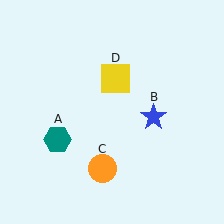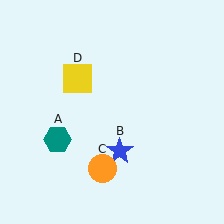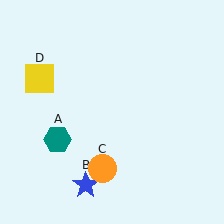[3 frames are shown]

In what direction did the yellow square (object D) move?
The yellow square (object D) moved left.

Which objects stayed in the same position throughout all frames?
Teal hexagon (object A) and orange circle (object C) remained stationary.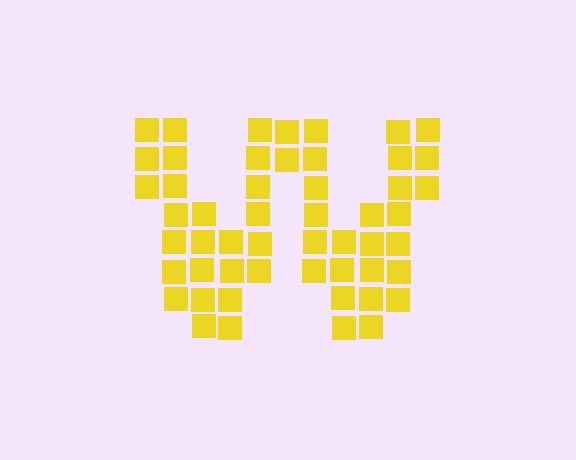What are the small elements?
The small elements are squares.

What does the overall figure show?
The overall figure shows the letter W.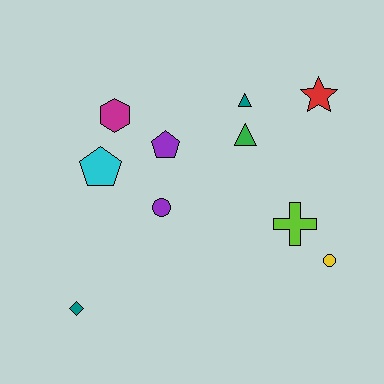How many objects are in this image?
There are 10 objects.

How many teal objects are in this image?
There are 2 teal objects.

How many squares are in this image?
There are no squares.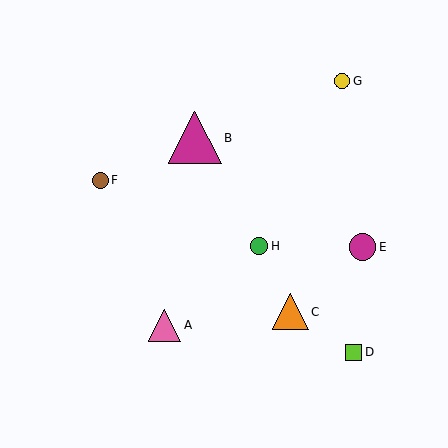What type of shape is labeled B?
Shape B is a magenta triangle.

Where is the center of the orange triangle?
The center of the orange triangle is at (290, 312).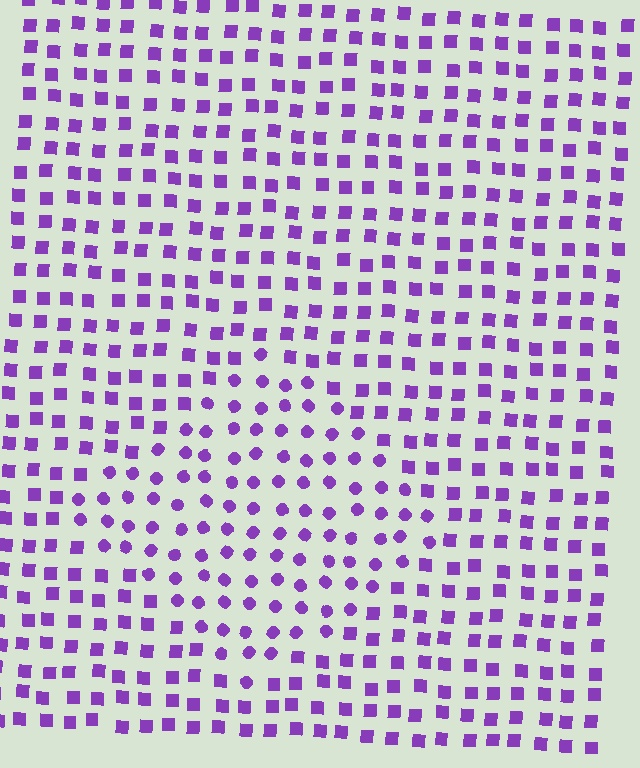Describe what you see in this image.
The image is filled with small purple elements arranged in a uniform grid. A diamond-shaped region contains circles, while the surrounding area contains squares. The boundary is defined purely by the change in element shape.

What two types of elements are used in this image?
The image uses circles inside the diamond region and squares outside it.